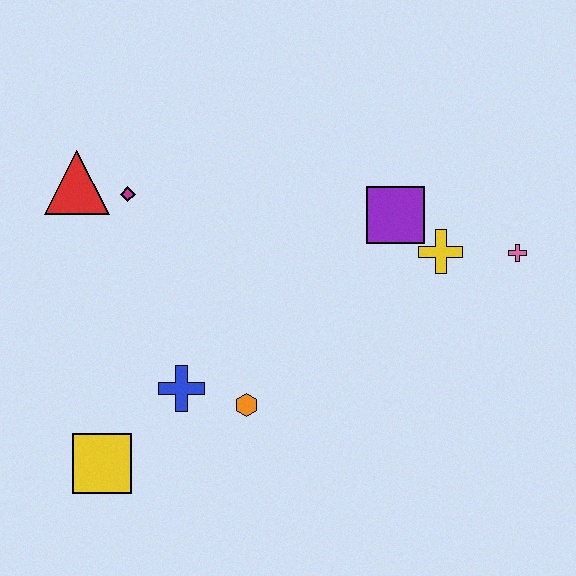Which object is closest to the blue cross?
The orange hexagon is closest to the blue cross.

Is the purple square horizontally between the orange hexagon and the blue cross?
No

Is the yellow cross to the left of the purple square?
No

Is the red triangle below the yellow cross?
No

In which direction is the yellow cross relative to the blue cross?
The yellow cross is to the right of the blue cross.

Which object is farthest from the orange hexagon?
The pink cross is farthest from the orange hexagon.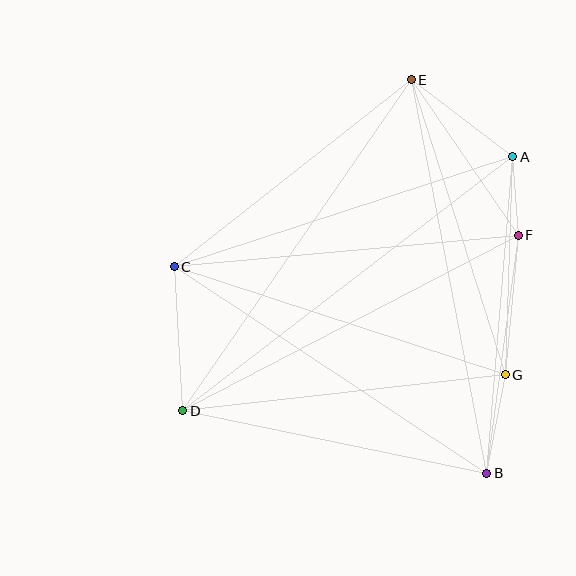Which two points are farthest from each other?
Points A and D are farthest from each other.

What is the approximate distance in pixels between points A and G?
The distance between A and G is approximately 218 pixels.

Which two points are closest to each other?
Points A and F are closest to each other.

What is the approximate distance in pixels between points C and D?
The distance between C and D is approximately 144 pixels.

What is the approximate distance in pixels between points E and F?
The distance between E and F is approximately 189 pixels.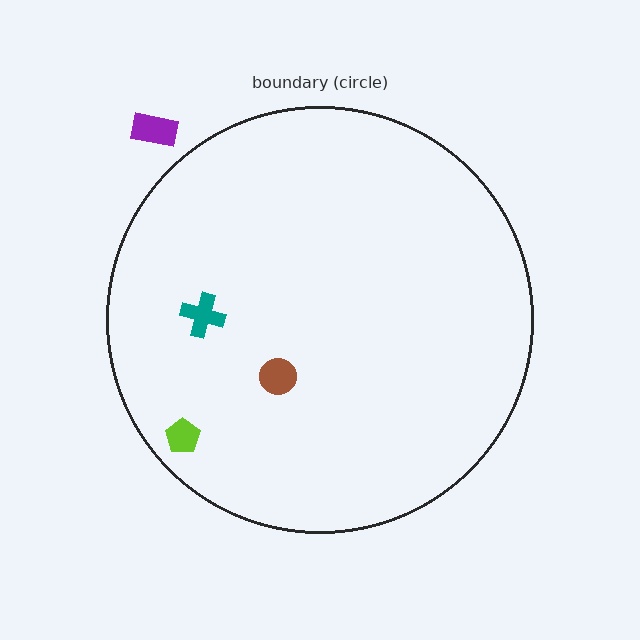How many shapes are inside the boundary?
3 inside, 1 outside.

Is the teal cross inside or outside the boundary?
Inside.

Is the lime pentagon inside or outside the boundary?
Inside.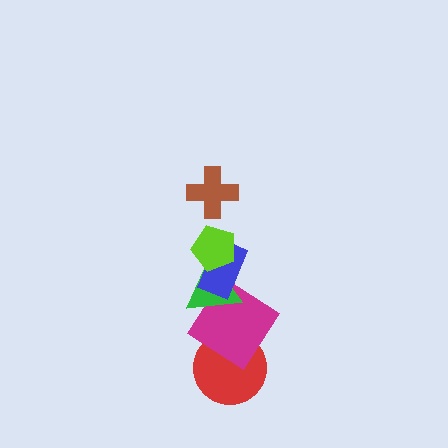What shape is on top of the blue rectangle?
The lime pentagon is on top of the blue rectangle.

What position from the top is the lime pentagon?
The lime pentagon is 2nd from the top.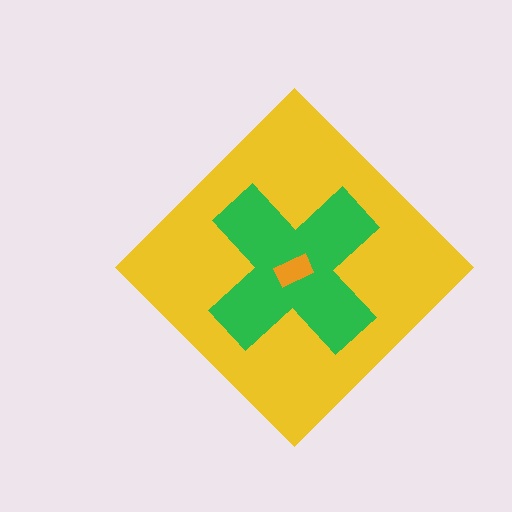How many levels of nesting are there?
3.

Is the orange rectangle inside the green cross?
Yes.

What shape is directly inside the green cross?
The orange rectangle.